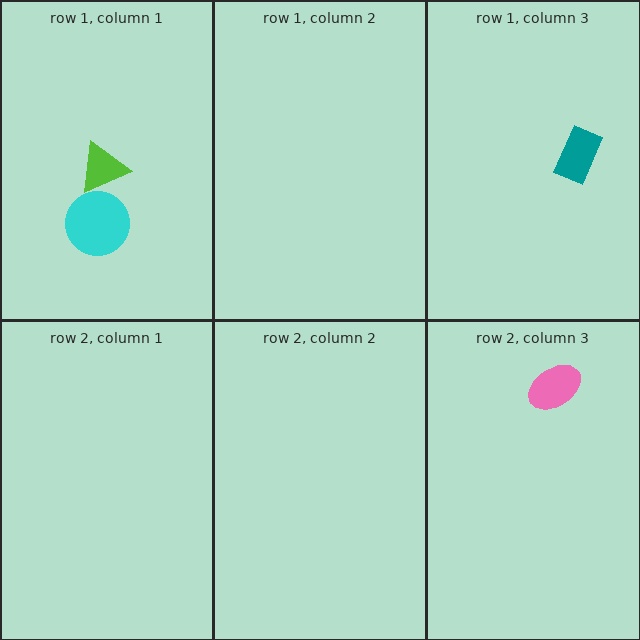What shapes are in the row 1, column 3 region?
The teal rectangle.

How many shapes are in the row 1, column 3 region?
1.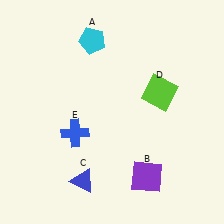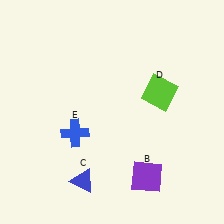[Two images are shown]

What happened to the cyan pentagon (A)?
The cyan pentagon (A) was removed in Image 2. It was in the top-left area of Image 1.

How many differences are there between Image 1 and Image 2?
There is 1 difference between the two images.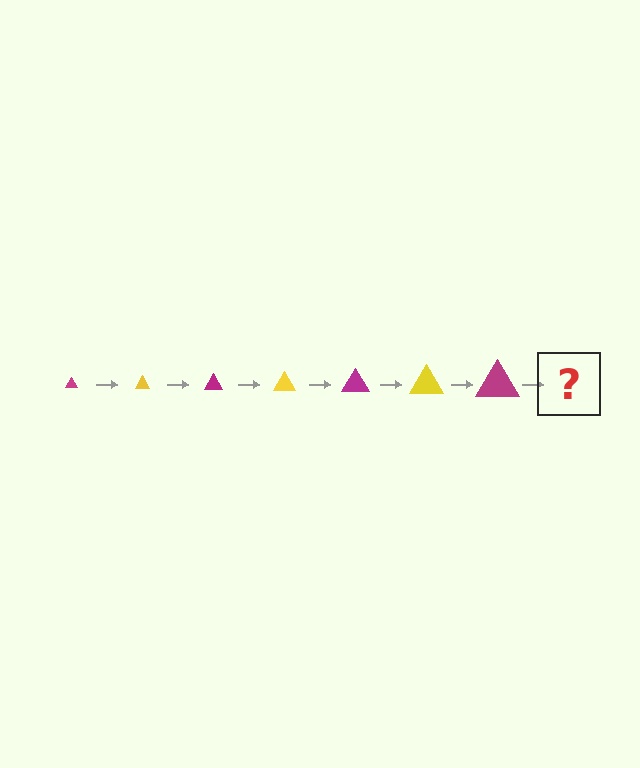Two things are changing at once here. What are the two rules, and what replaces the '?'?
The two rules are that the triangle grows larger each step and the color cycles through magenta and yellow. The '?' should be a yellow triangle, larger than the previous one.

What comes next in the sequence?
The next element should be a yellow triangle, larger than the previous one.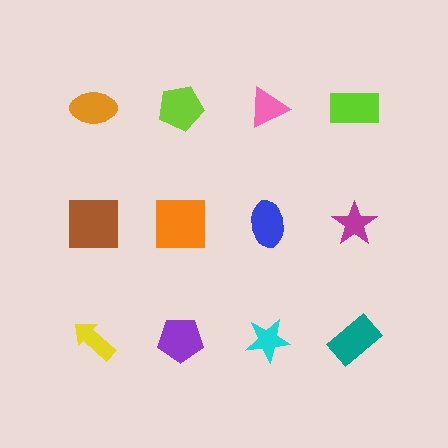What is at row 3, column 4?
A teal rectangle.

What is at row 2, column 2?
An orange square.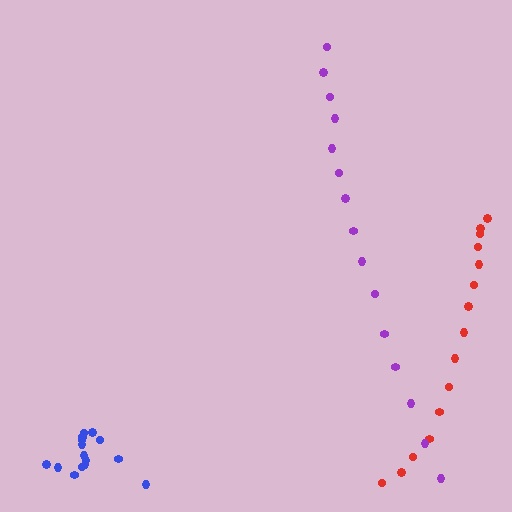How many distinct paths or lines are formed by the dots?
There are 3 distinct paths.